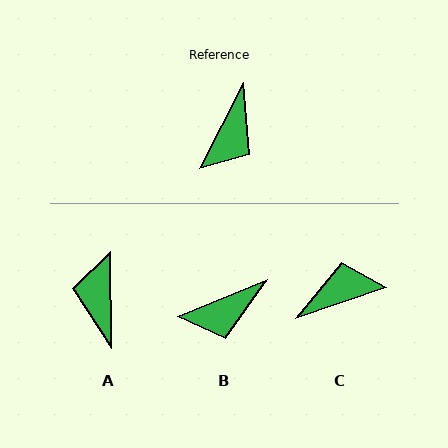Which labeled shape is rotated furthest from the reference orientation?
A, about 152 degrees away.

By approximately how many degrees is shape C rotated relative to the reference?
Approximately 136 degrees counter-clockwise.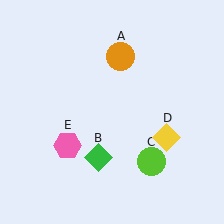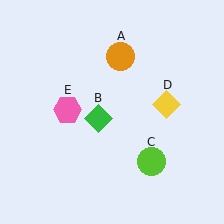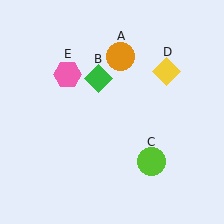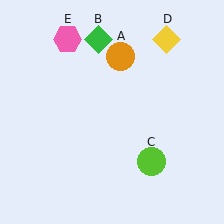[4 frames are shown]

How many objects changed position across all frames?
3 objects changed position: green diamond (object B), yellow diamond (object D), pink hexagon (object E).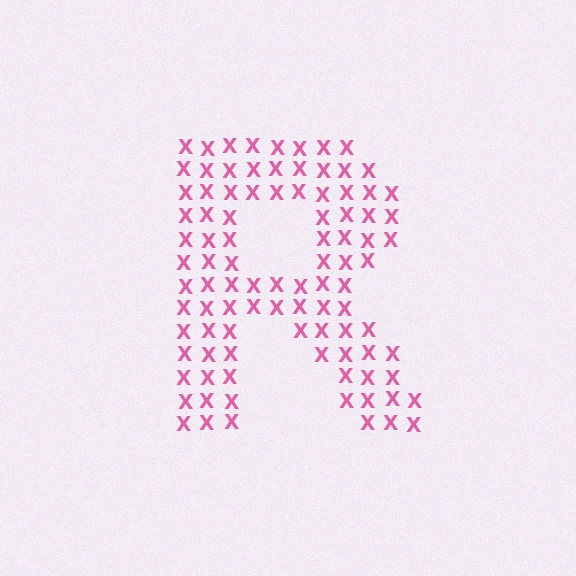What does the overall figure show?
The overall figure shows the letter R.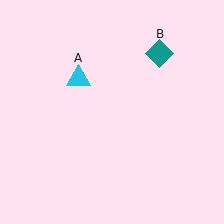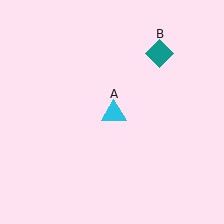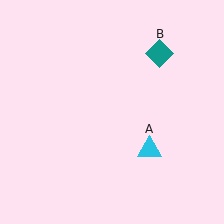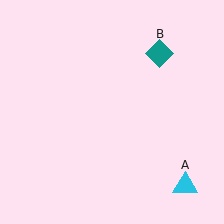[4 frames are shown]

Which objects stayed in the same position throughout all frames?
Teal diamond (object B) remained stationary.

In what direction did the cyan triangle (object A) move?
The cyan triangle (object A) moved down and to the right.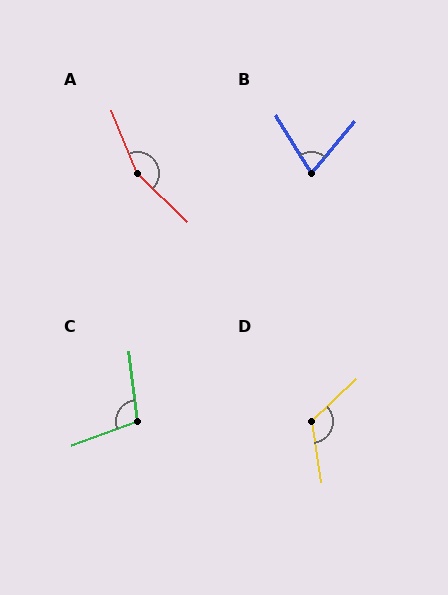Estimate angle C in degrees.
Approximately 103 degrees.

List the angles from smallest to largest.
B (70°), C (103°), D (124°), A (156°).